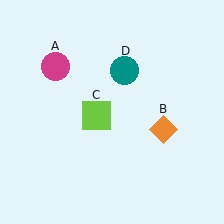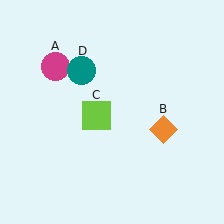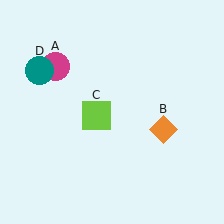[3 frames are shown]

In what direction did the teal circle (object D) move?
The teal circle (object D) moved left.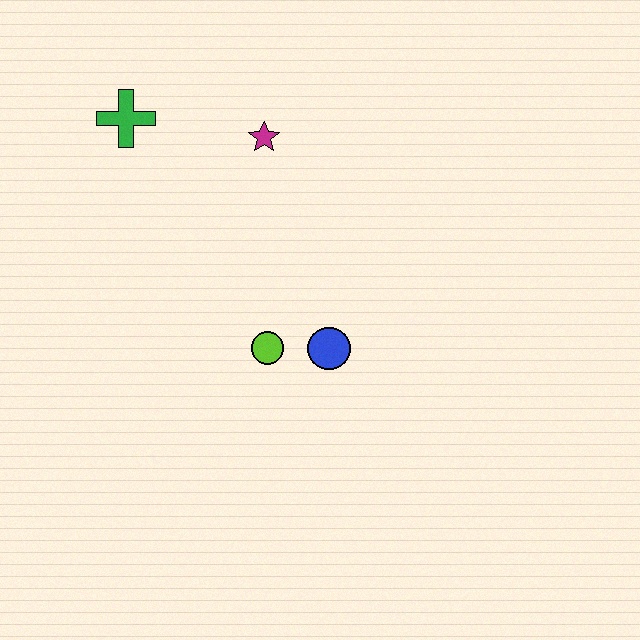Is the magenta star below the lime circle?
No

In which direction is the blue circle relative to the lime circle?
The blue circle is to the right of the lime circle.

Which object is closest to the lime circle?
The blue circle is closest to the lime circle.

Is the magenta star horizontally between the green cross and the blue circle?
Yes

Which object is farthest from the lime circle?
The green cross is farthest from the lime circle.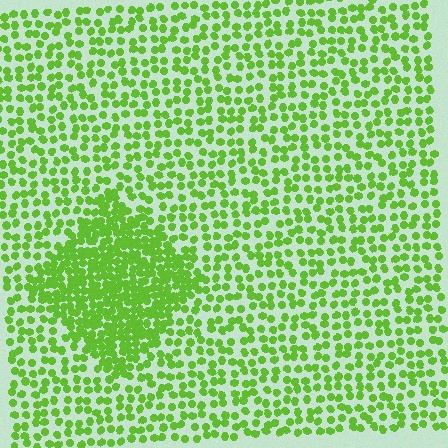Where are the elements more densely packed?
The elements are more densely packed inside the diamond boundary.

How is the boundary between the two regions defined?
The boundary is defined by a change in element density (approximately 2.2x ratio). All elements are the same color, size, and shape.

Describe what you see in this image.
The image contains small lime elements arranged at two different densities. A diamond-shaped region is visible where the elements are more densely packed than the surrounding area.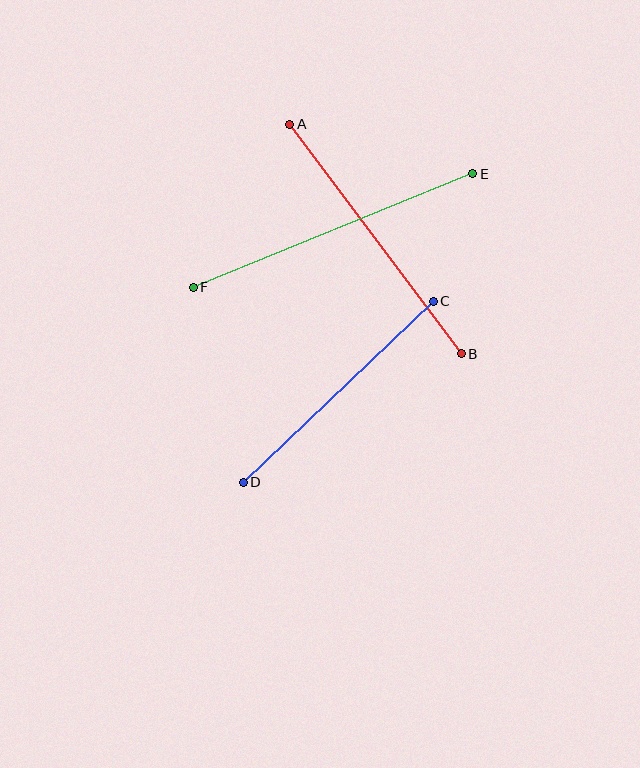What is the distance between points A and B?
The distance is approximately 286 pixels.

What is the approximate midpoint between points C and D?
The midpoint is at approximately (338, 392) pixels.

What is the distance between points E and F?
The distance is approximately 302 pixels.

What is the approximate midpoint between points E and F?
The midpoint is at approximately (333, 231) pixels.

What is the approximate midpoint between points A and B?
The midpoint is at approximately (375, 239) pixels.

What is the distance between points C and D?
The distance is approximately 262 pixels.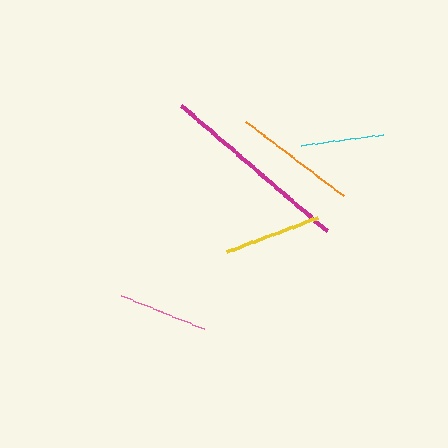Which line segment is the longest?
The magenta line is the longest at approximately 192 pixels.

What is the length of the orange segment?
The orange segment is approximately 122 pixels long.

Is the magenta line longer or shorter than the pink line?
The magenta line is longer than the pink line.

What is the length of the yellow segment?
The yellow segment is approximately 98 pixels long.